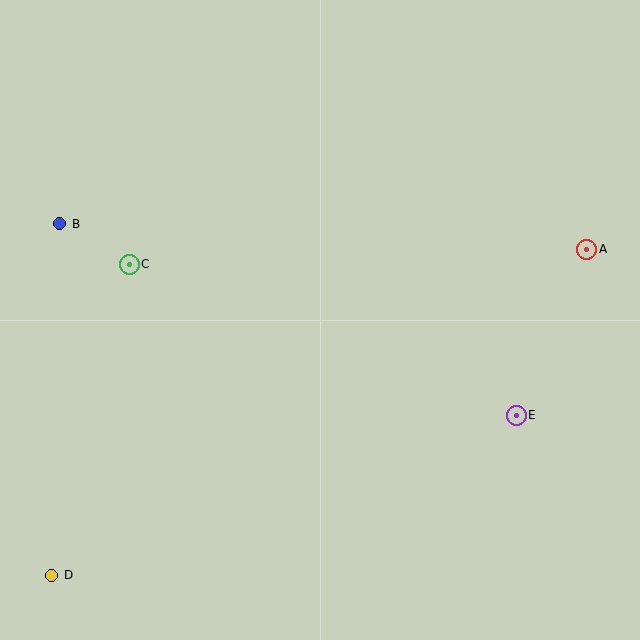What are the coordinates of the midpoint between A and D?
The midpoint between A and D is at (319, 412).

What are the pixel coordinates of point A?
Point A is at (587, 249).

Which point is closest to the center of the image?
Point C at (129, 264) is closest to the center.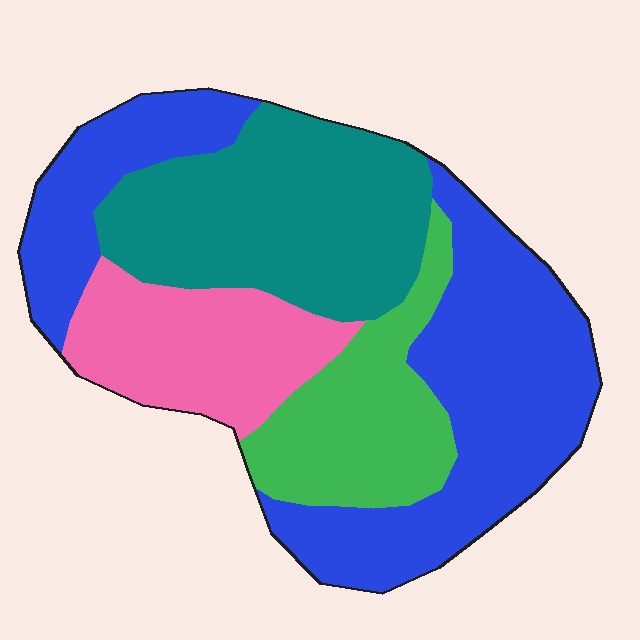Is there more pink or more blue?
Blue.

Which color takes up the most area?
Blue, at roughly 40%.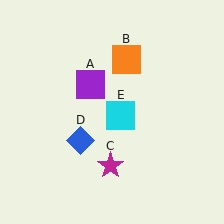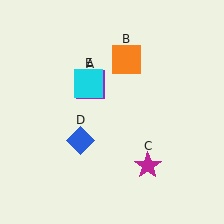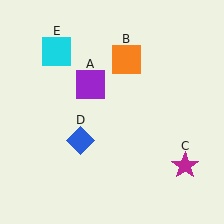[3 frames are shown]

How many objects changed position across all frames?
2 objects changed position: magenta star (object C), cyan square (object E).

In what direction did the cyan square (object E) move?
The cyan square (object E) moved up and to the left.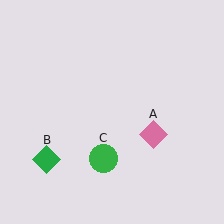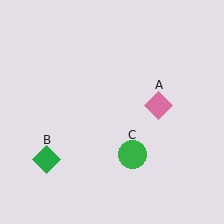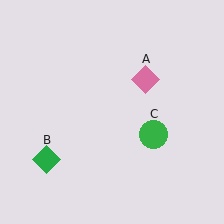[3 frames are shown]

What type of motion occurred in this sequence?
The pink diamond (object A), green circle (object C) rotated counterclockwise around the center of the scene.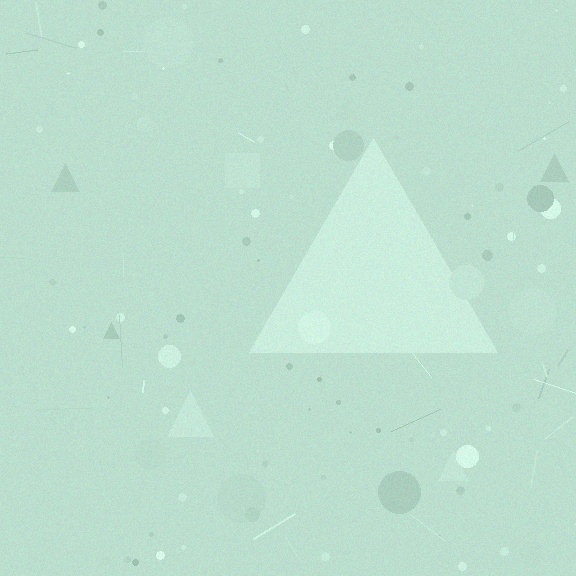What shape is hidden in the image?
A triangle is hidden in the image.